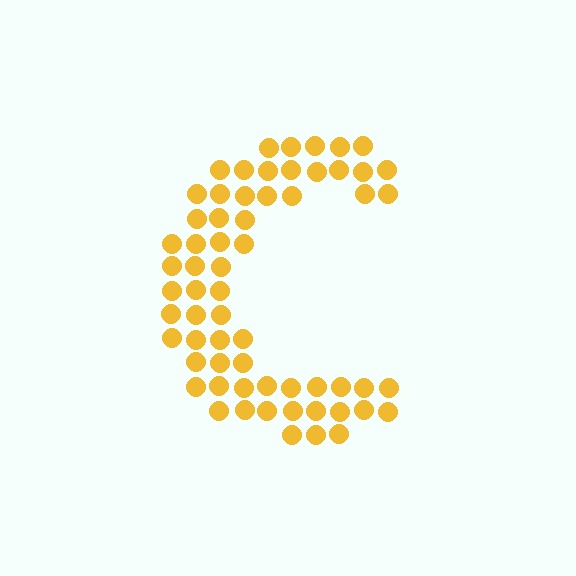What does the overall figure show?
The overall figure shows the letter C.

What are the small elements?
The small elements are circles.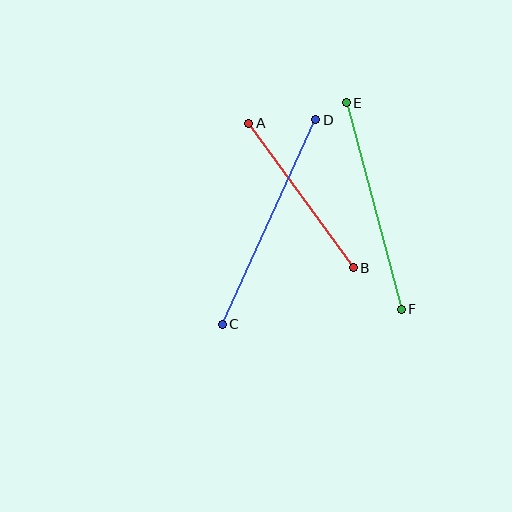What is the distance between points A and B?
The distance is approximately 179 pixels.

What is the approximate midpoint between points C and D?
The midpoint is at approximately (269, 222) pixels.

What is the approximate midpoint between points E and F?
The midpoint is at approximately (374, 206) pixels.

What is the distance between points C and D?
The distance is approximately 225 pixels.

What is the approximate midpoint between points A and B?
The midpoint is at approximately (301, 195) pixels.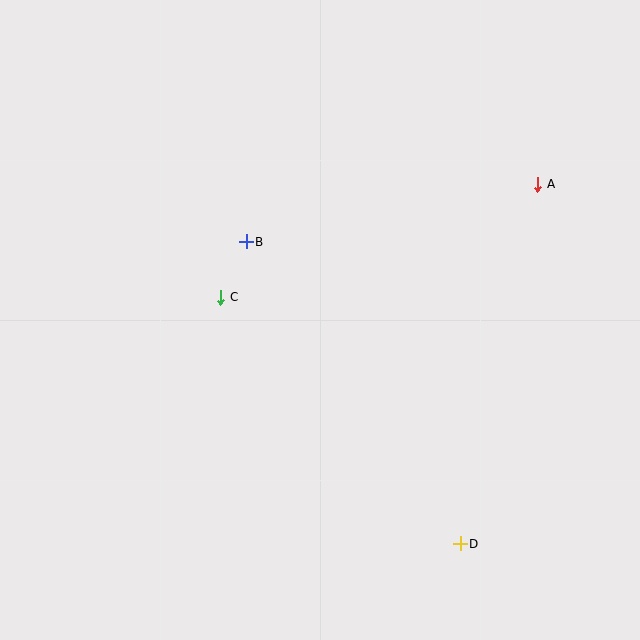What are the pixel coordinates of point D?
Point D is at (460, 544).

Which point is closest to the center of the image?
Point C at (221, 297) is closest to the center.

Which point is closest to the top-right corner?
Point A is closest to the top-right corner.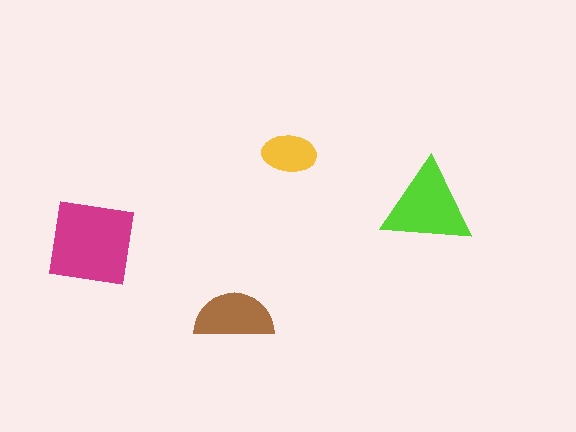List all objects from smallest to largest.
The yellow ellipse, the brown semicircle, the lime triangle, the magenta square.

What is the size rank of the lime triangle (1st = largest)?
2nd.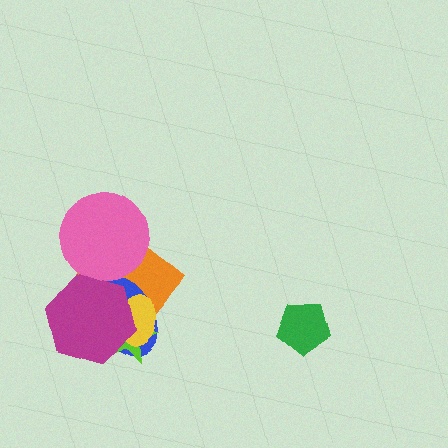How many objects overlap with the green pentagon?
0 objects overlap with the green pentagon.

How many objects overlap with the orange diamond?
5 objects overlap with the orange diamond.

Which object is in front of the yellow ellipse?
The magenta hexagon is in front of the yellow ellipse.